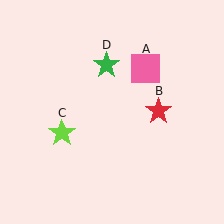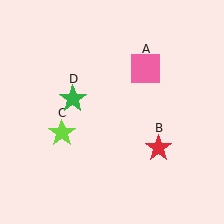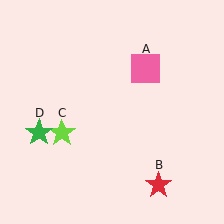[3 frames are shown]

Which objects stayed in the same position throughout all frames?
Pink square (object A) and lime star (object C) remained stationary.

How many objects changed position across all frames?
2 objects changed position: red star (object B), green star (object D).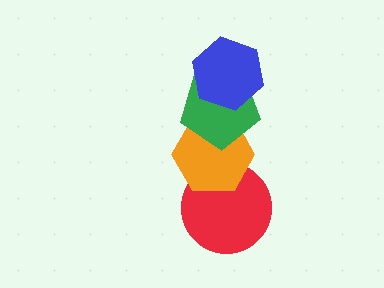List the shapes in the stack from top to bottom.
From top to bottom: the blue hexagon, the green pentagon, the orange hexagon, the red circle.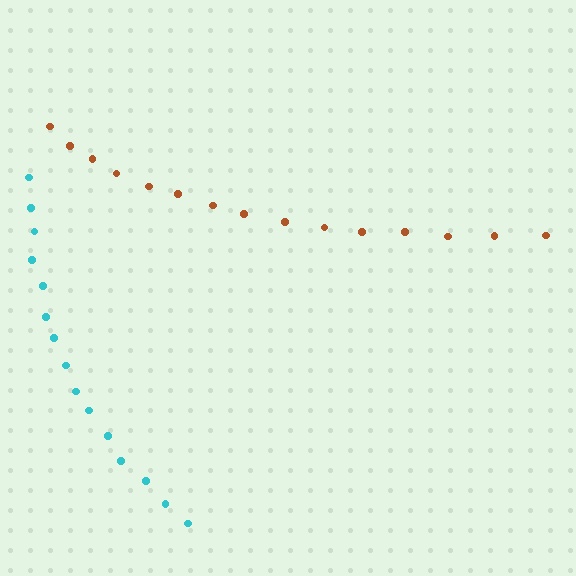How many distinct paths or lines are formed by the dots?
There are 2 distinct paths.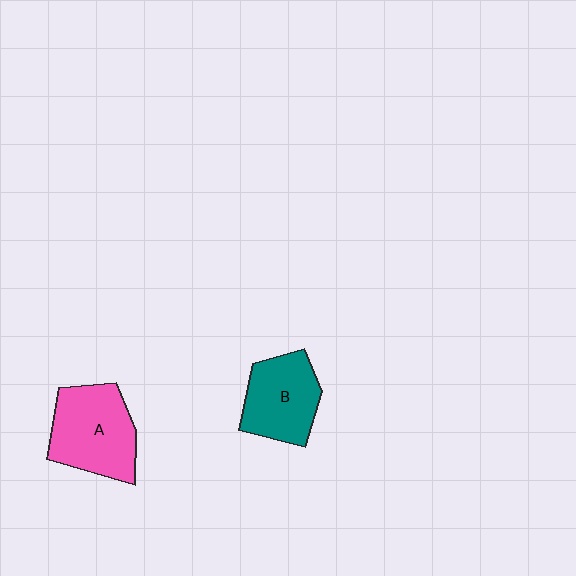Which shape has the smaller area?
Shape B (teal).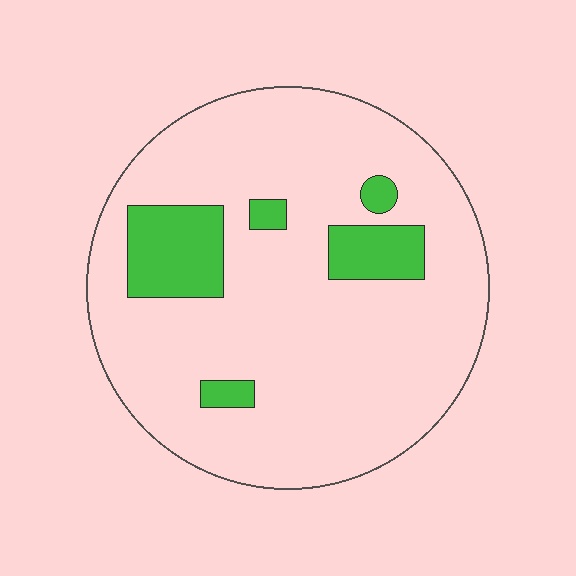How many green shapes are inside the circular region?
5.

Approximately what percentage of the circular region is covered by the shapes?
Approximately 15%.